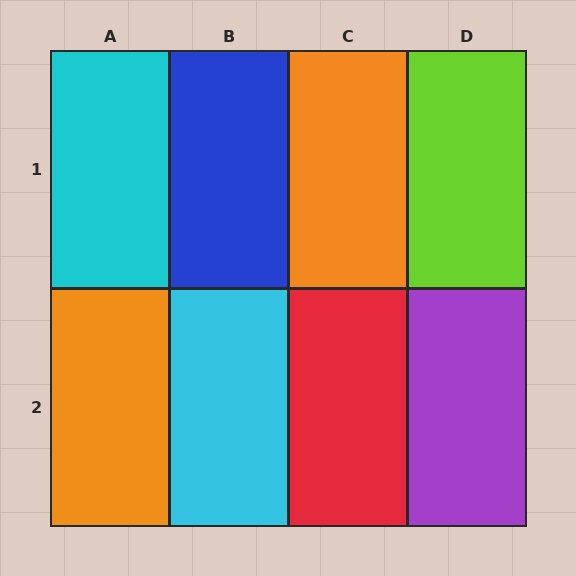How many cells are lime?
1 cell is lime.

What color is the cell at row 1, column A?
Cyan.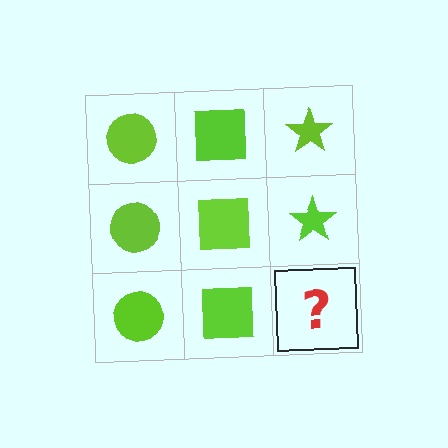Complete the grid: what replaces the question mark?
The question mark should be replaced with a lime star.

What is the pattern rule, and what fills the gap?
The rule is that each column has a consistent shape. The gap should be filled with a lime star.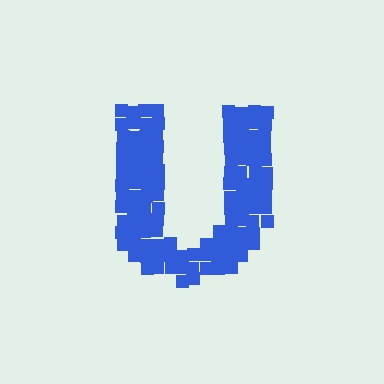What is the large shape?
The large shape is the letter U.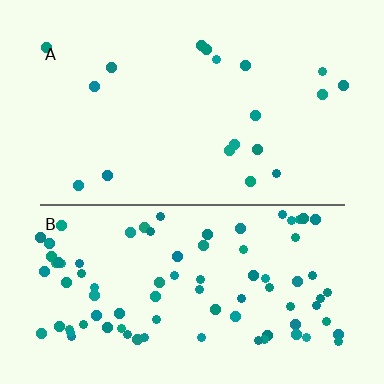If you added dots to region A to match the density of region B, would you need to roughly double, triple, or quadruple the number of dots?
Approximately quadruple.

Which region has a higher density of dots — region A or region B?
B (the bottom).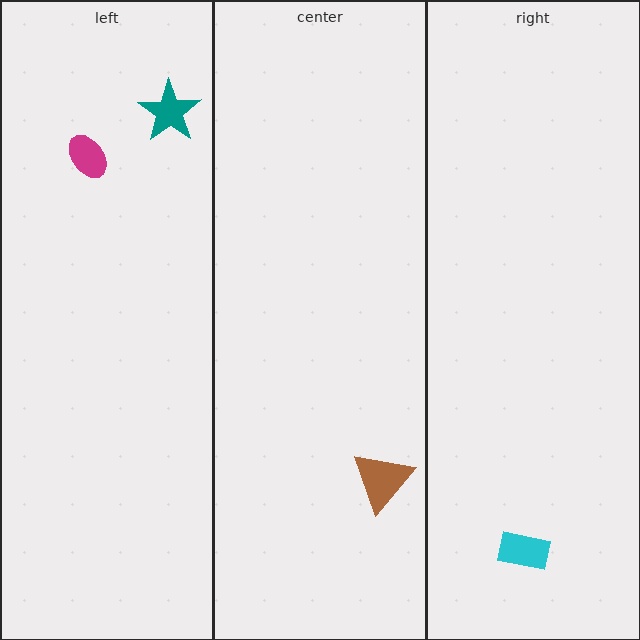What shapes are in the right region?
The cyan rectangle.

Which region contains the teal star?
The left region.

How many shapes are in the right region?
1.